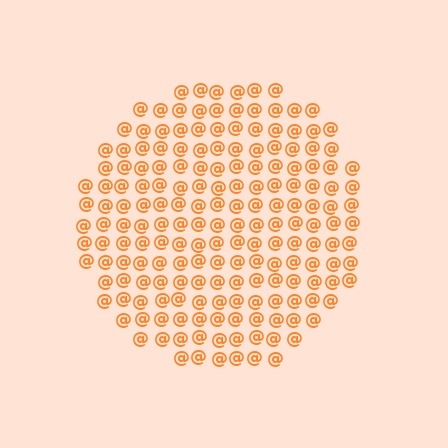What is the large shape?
The large shape is a circle.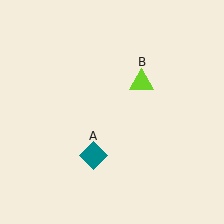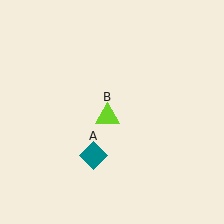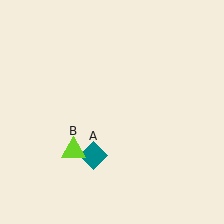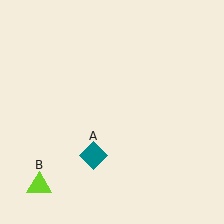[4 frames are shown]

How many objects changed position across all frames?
1 object changed position: lime triangle (object B).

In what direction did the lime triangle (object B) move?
The lime triangle (object B) moved down and to the left.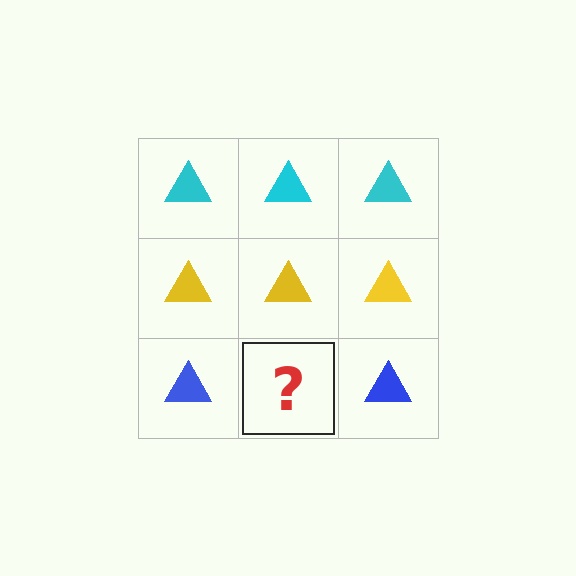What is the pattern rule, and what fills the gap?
The rule is that each row has a consistent color. The gap should be filled with a blue triangle.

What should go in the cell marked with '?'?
The missing cell should contain a blue triangle.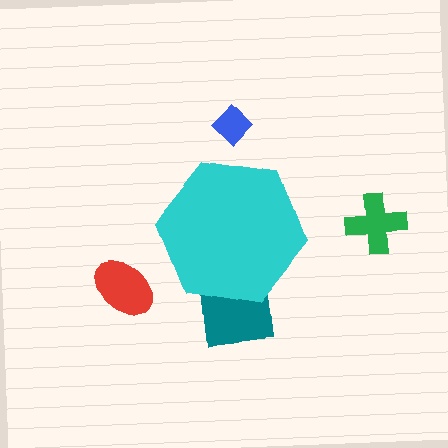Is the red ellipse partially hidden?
No, the red ellipse is fully visible.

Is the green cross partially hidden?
No, the green cross is fully visible.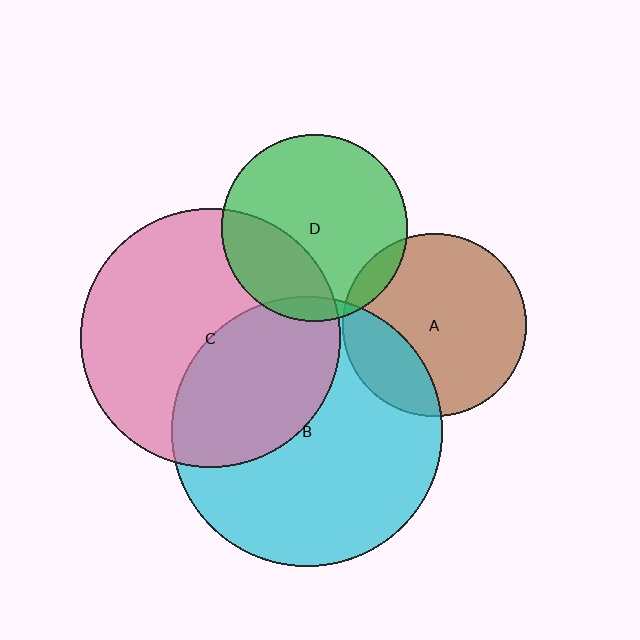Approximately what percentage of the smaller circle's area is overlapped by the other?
Approximately 10%.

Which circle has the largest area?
Circle B (cyan).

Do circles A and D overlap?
Yes.